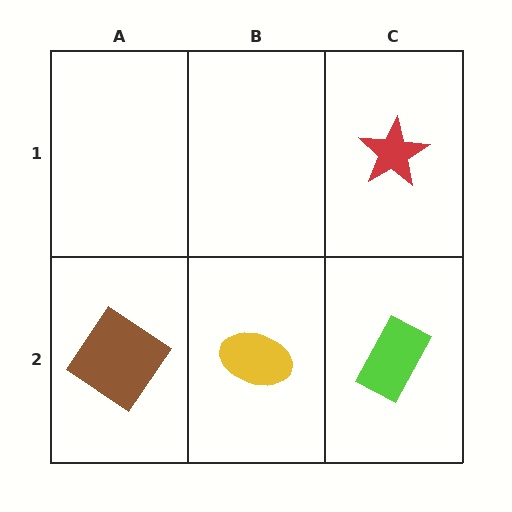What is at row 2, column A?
A brown diamond.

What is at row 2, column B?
A yellow ellipse.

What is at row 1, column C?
A red star.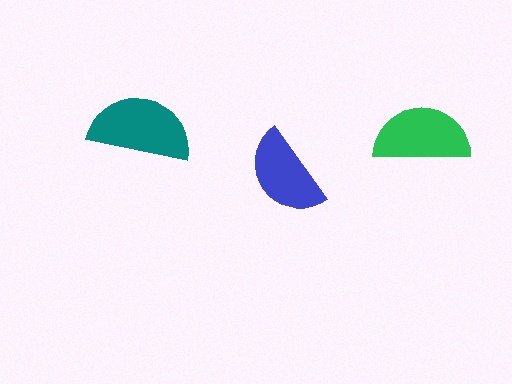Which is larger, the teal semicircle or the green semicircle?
The teal one.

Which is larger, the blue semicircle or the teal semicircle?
The teal one.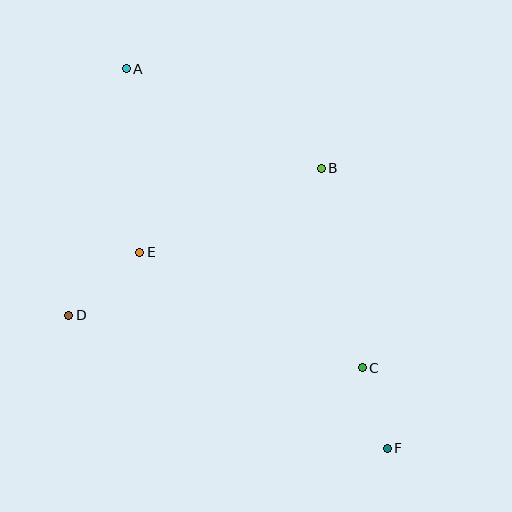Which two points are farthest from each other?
Points A and F are farthest from each other.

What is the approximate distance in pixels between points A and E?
The distance between A and E is approximately 184 pixels.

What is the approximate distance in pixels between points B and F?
The distance between B and F is approximately 288 pixels.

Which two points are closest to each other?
Points C and F are closest to each other.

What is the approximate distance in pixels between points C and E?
The distance between C and E is approximately 251 pixels.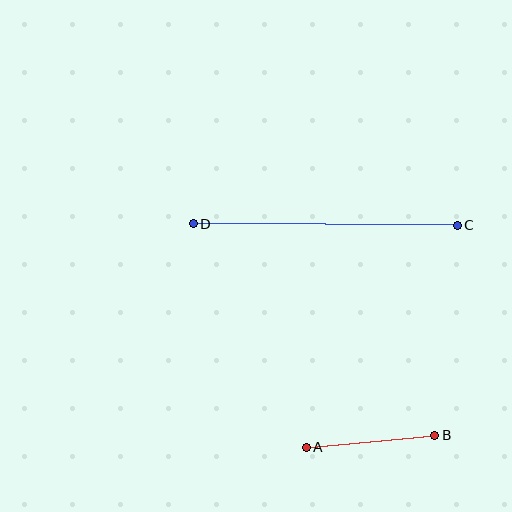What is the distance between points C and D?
The distance is approximately 264 pixels.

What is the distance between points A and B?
The distance is approximately 129 pixels.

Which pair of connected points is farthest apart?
Points C and D are farthest apart.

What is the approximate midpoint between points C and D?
The midpoint is at approximately (325, 224) pixels.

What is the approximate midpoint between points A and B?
The midpoint is at approximately (371, 441) pixels.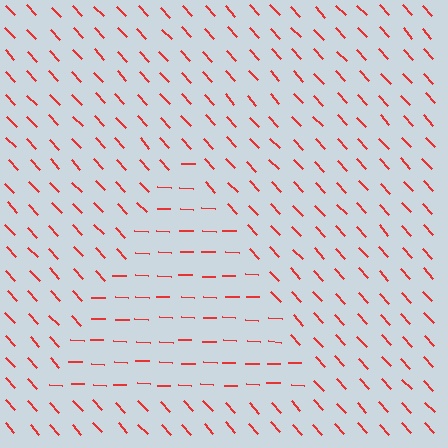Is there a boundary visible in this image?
Yes, there is a texture boundary formed by a change in line orientation.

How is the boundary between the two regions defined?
The boundary is defined purely by a change in line orientation (approximately 45 degrees difference). All lines are the same color and thickness.